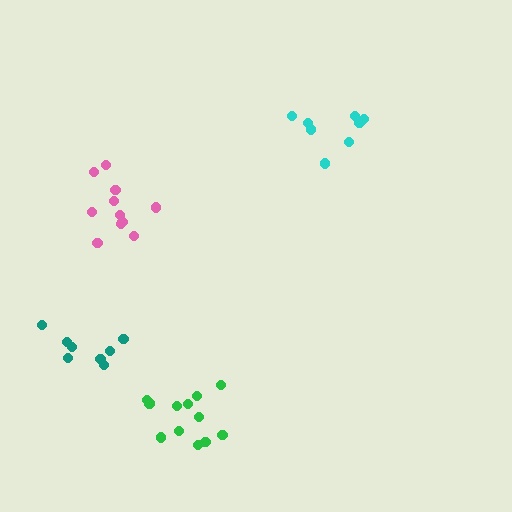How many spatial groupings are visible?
There are 4 spatial groupings.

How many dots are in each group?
Group 1: 11 dots, Group 2: 8 dots, Group 3: 12 dots, Group 4: 8 dots (39 total).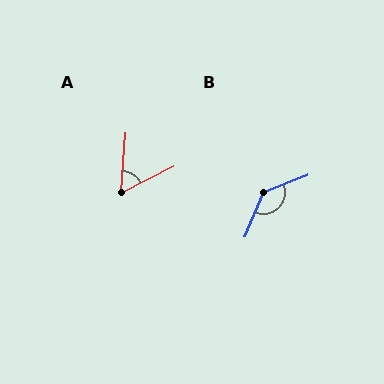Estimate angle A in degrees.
Approximately 59 degrees.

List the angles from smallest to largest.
A (59°), B (134°).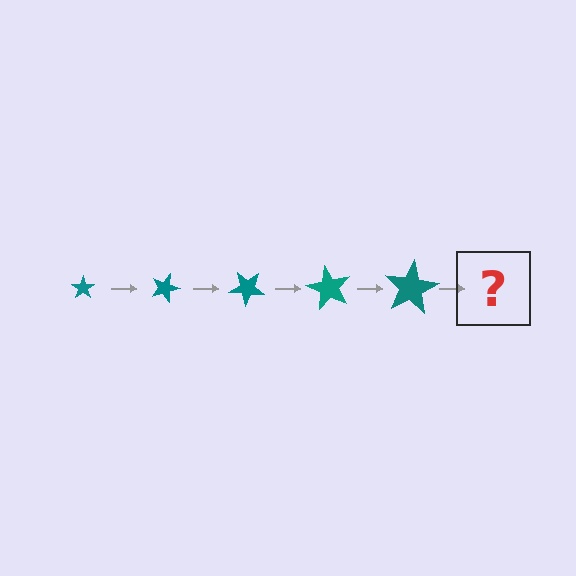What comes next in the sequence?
The next element should be a star, larger than the previous one and rotated 100 degrees from the start.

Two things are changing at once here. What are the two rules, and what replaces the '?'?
The two rules are that the star grows larger each step and it rotates 20 degrees each step. The '?' should be a star, larger than the previous one and rotated 100 degrees from the start.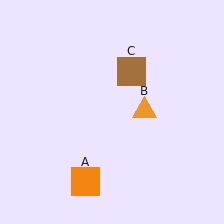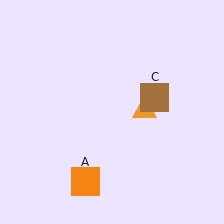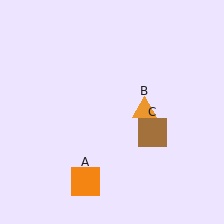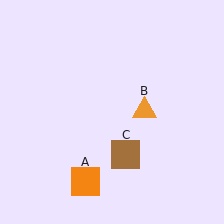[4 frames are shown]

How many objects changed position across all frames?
1 object changed position: brown square (object C).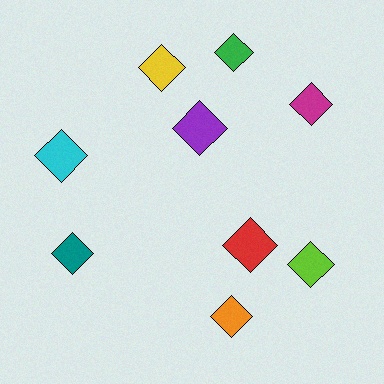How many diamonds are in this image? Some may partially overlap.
There are 9 diamonds.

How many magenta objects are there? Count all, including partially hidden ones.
There is 1 magenta object.